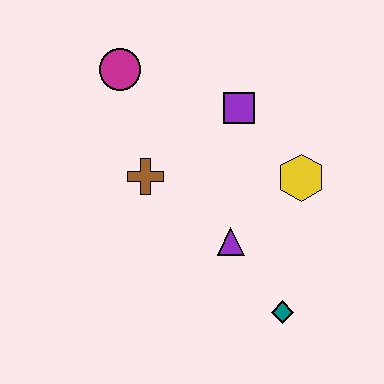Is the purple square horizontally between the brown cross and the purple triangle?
No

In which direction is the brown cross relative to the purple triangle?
The brown cross is to the left of the purple triangle.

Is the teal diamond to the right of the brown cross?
Yes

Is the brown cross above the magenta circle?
No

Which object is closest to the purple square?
The yellow hexagon is closest to the purple square.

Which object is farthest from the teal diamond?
The magenta circle is farthest from the teal diamond.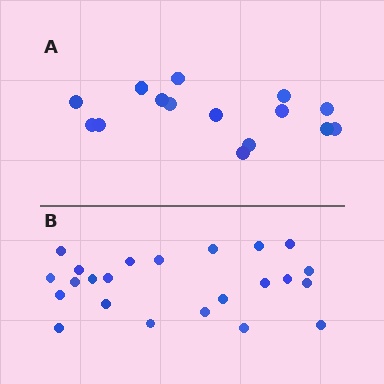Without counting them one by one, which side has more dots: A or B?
Region B (the bottom region) has more dots.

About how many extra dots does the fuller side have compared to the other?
Region B has roughly 8 or so more dots than region A.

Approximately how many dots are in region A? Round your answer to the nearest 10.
About 20 dots. (The exact count is 15, which rounds to 20.)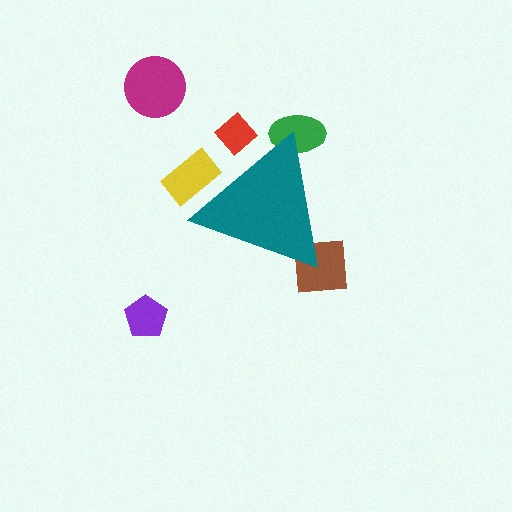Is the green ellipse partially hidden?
Yes, the green ellipse is partially hidden behind the teal triangle.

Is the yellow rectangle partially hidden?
Yes, the yellow rectangle is partially hidden behind the teal triangle.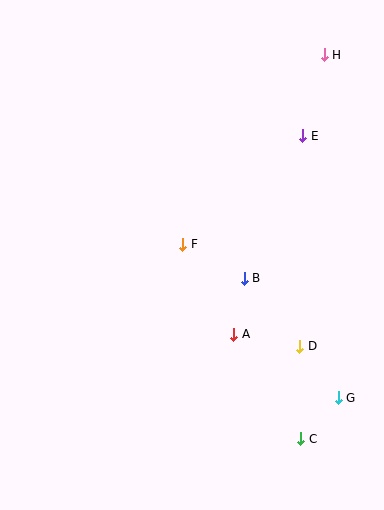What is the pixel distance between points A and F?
The distance between A and F is 103 pixels.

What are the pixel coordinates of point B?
Point B is at (244, 278).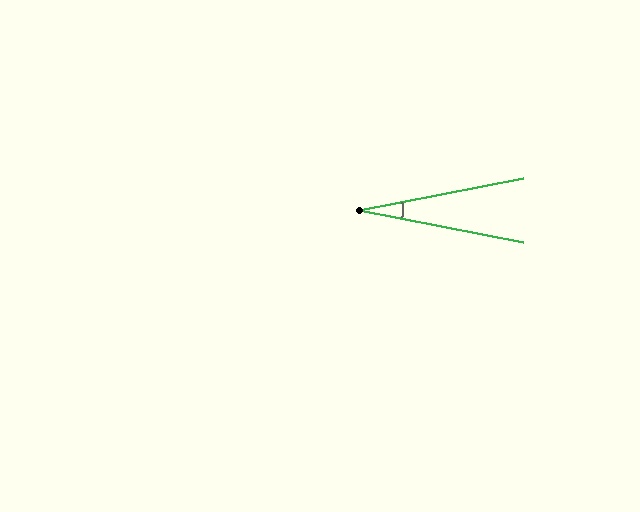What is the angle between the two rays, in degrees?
Approximately 22 degrees.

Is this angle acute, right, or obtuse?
It is acute.